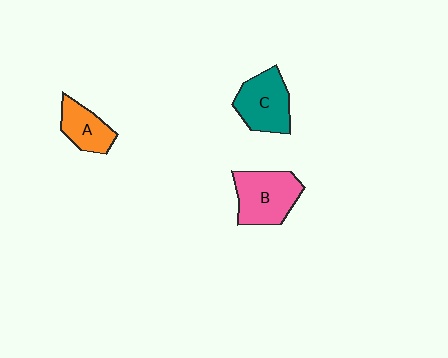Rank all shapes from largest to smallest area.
From largest to smallest: B (pink), C (teal), A (orange).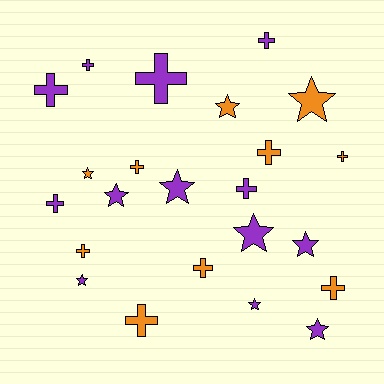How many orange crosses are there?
There are 7 orange crosses.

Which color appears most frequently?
Purple, with 13 objects.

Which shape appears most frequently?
Cross, with 13 objects.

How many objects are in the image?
There are 23 objects.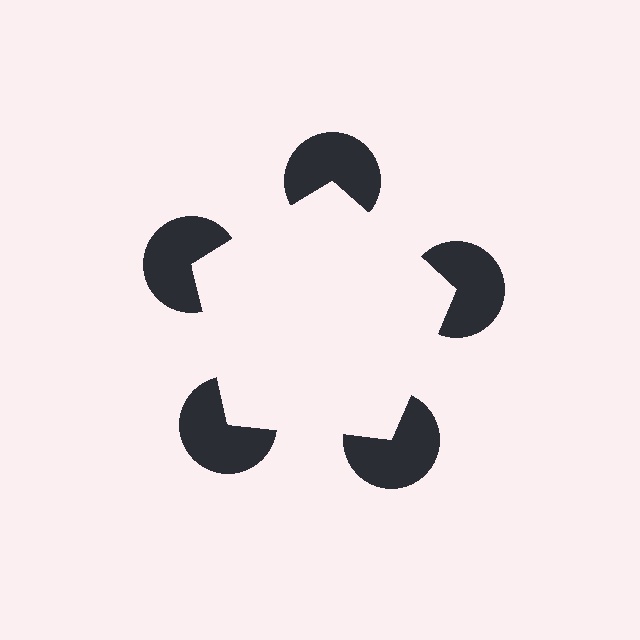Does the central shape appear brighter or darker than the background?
It typically appears slightly brighter than the background, even though no actual brightness change is drawn.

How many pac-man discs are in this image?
There are 5 — one at each vertex of the illusory pentagon.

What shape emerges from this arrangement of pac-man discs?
An illusory pentagon — its edges are inferred from the aligned wedge cuts in the pac-man discs, not physically drawn.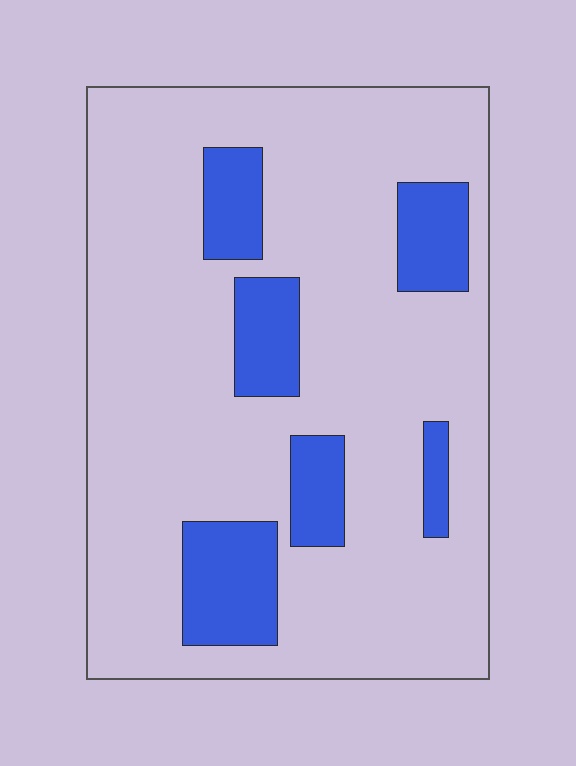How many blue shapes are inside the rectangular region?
6.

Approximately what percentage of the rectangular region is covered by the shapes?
Approximately 20%.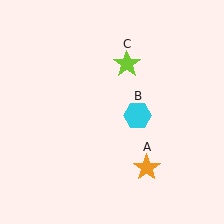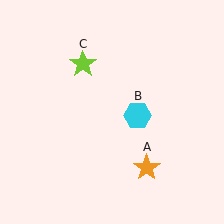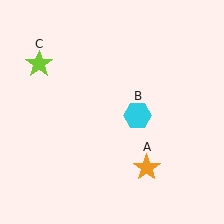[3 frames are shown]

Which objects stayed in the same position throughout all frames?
Orange star (object A) and cyan hexagon (object B) remained stationary.